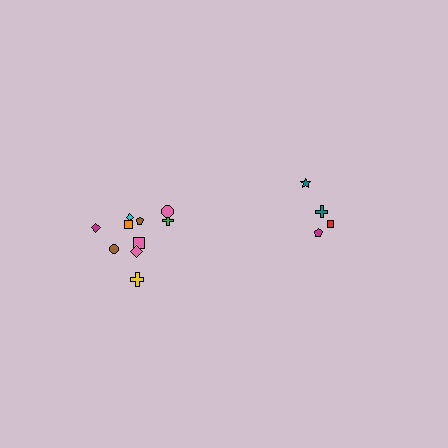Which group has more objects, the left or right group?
The left group.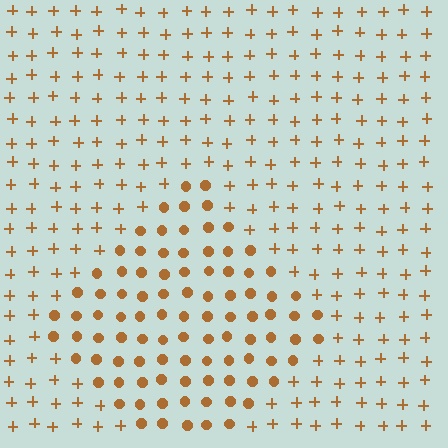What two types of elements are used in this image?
The image uses circles inside the diamond region and plus signs outside it.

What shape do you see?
I see a diamond.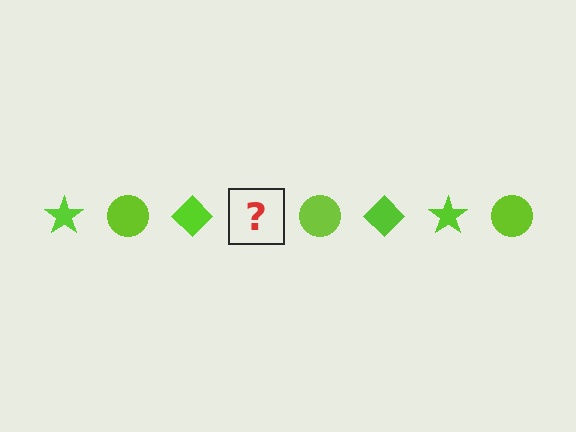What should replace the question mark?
The question mark should be replaced with a lime star.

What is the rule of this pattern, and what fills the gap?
The rule is that the pattern cycles through star, circle, diamond shapes in lime. The gap should be filled with a lime star.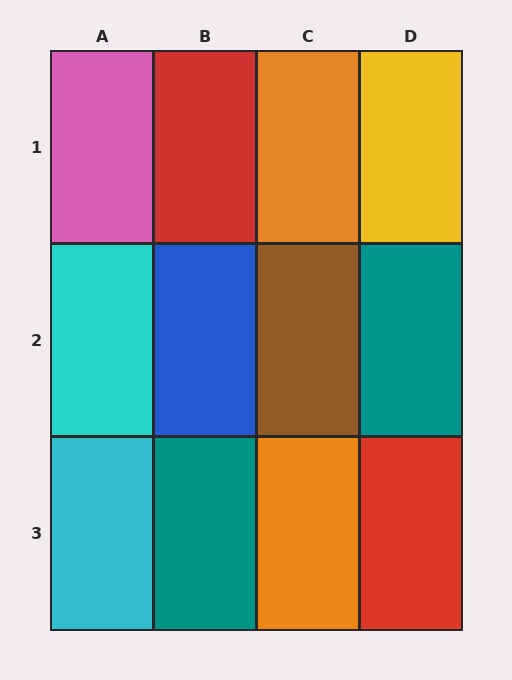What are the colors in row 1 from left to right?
Pink, red, orange, yellow.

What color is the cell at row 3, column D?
Red.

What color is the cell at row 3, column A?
Cyan.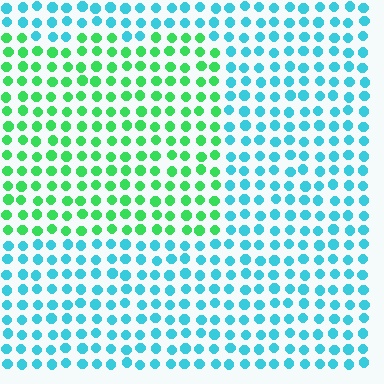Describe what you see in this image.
The image is filled with small cyan elements in a uniform arrangement. A rectangle-shaped region is visible where the elements are tinted to a slightly different hue, forming a subtle color boundary.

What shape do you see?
I see a rectangle.